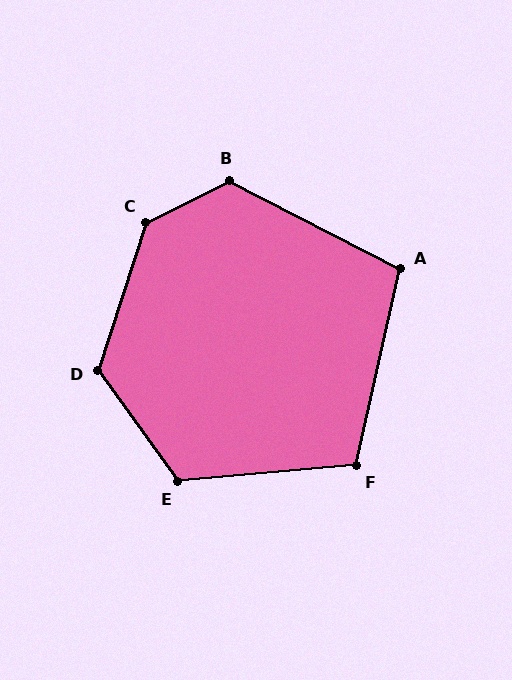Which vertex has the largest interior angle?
C, at approximately 134 degrees.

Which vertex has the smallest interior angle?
A, at approximately 105 degrees.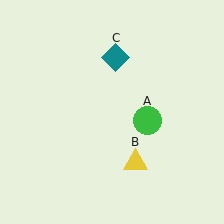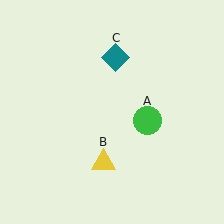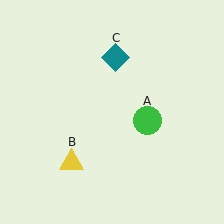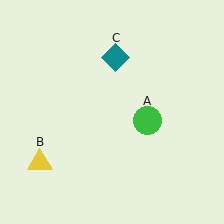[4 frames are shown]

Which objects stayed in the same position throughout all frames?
Green circle (object A) and teal diamond (object C) remained stationary.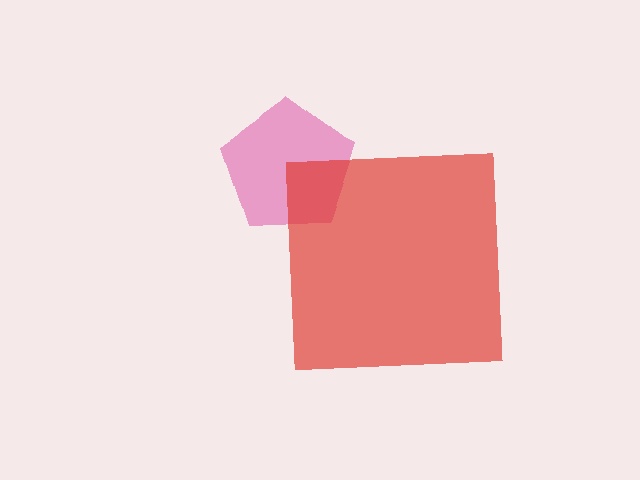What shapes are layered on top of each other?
The layered shapes are: a pink pentagon, a red square.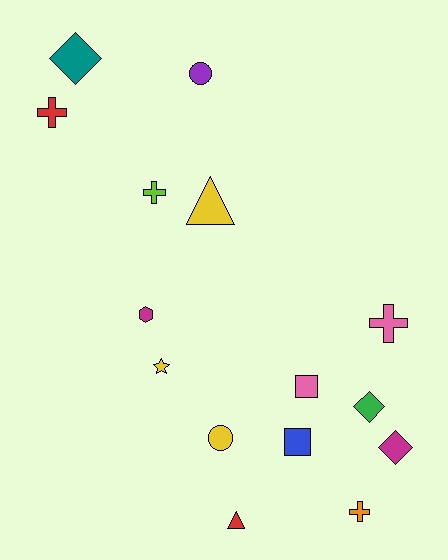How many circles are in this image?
There are 2 circles.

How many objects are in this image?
There are 15 objects.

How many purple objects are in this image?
There is 1 purple object.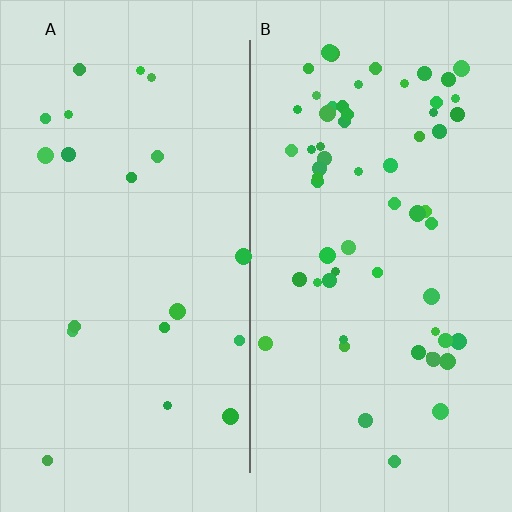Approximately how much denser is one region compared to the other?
Approximately 2.9× — region B over region A.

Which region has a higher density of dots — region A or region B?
B (the right).